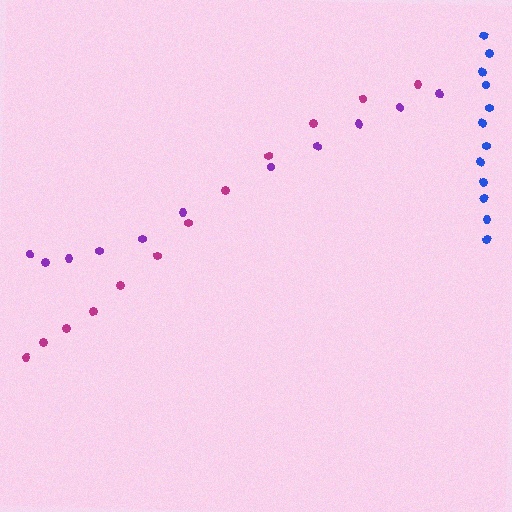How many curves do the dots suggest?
There are 3 distinct paths.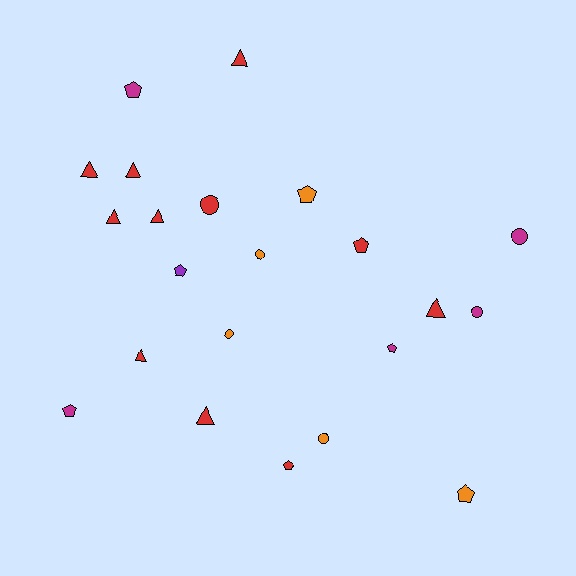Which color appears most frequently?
Red, with 11 objects.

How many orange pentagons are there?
There are 2 orange pentagons.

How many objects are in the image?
There are 22 objects.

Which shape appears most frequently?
Pentagon, with 8 objects.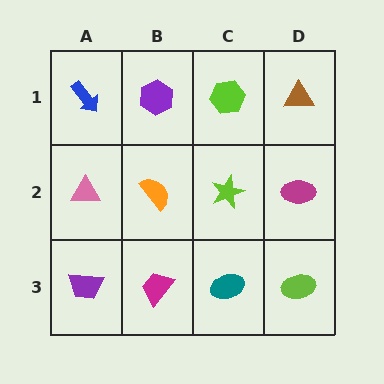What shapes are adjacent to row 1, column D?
A magenta ellipse (row 2, column D), a lime hexagon (row 1, column C).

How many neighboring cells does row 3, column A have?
2.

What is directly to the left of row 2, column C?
An orange semicircle.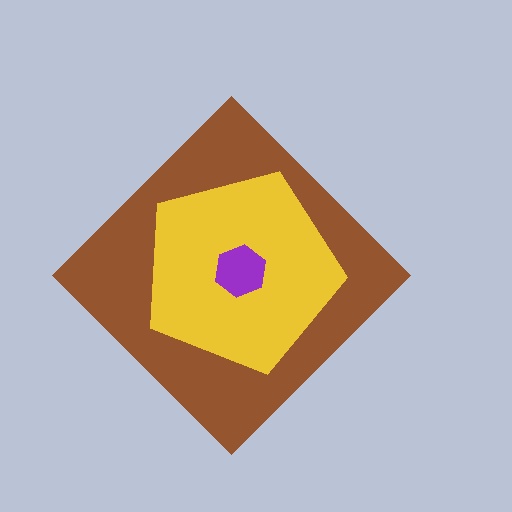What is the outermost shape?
The brown diamond.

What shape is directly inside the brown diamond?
The yellow pentagon.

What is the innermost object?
The purple hexagon.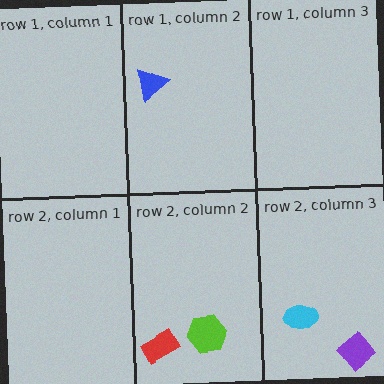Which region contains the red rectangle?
The row 2, column 2 region.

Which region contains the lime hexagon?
The row 2, column 2 region.